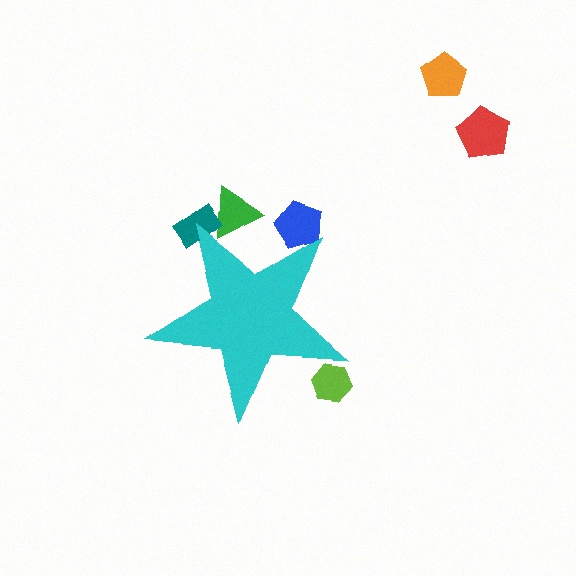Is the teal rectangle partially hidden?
Yes, the teal rectangle is partially hidden behind the cyan star.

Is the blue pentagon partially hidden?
Yes, the blue pentagon is partially hidden behind the cyan star.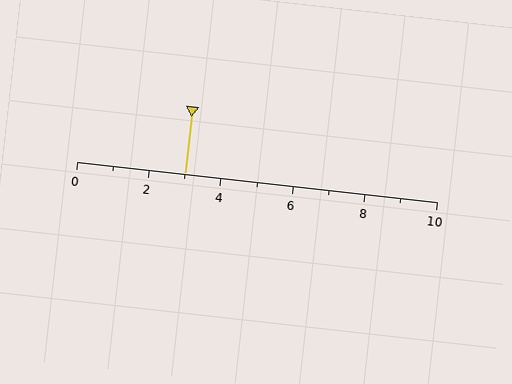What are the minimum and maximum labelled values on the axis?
The axis runs from 0 to 10.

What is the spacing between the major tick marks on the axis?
The major ticks are spaced 2 apart.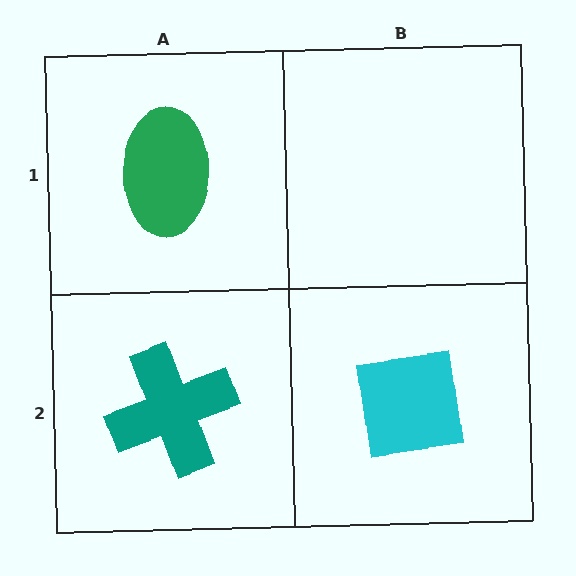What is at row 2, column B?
A cyan square.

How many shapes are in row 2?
2 shapes.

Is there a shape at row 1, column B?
No, that cell is empty.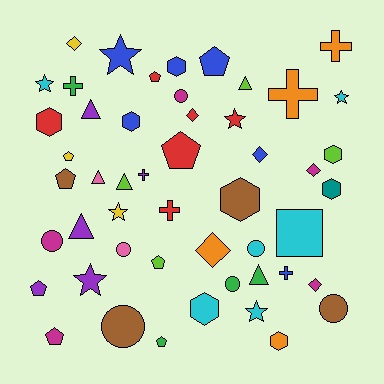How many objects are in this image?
There are 50 objects.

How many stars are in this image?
There are 7 stars.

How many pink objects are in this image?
There are 2 pink objects.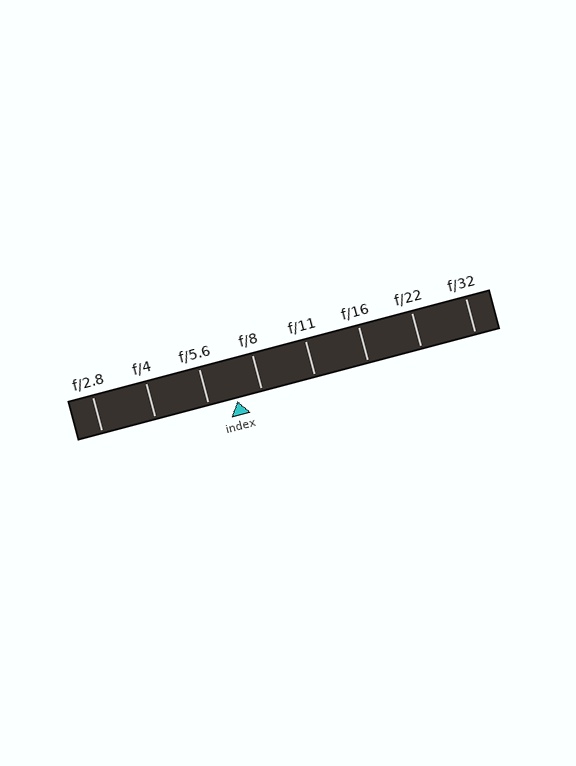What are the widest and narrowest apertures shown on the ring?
The widest aperture shown is f/2.8 and the narrowest is f/32.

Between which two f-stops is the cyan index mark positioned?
The index mark is between f/5.6 and f/8.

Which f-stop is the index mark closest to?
The index mark is closest to f/8.